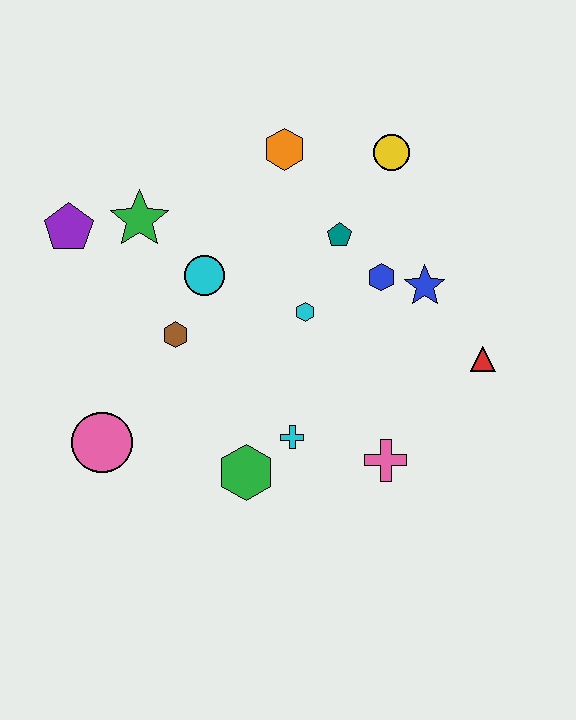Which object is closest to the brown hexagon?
The cyan circle is closest to the brown hexagon.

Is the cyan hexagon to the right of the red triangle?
No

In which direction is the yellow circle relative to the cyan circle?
The yellow circle is to the right of the cyan circle.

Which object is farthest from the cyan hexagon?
The purple pentagon is farthest from the cyan hexagon.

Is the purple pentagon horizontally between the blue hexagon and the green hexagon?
No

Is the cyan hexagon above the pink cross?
Yes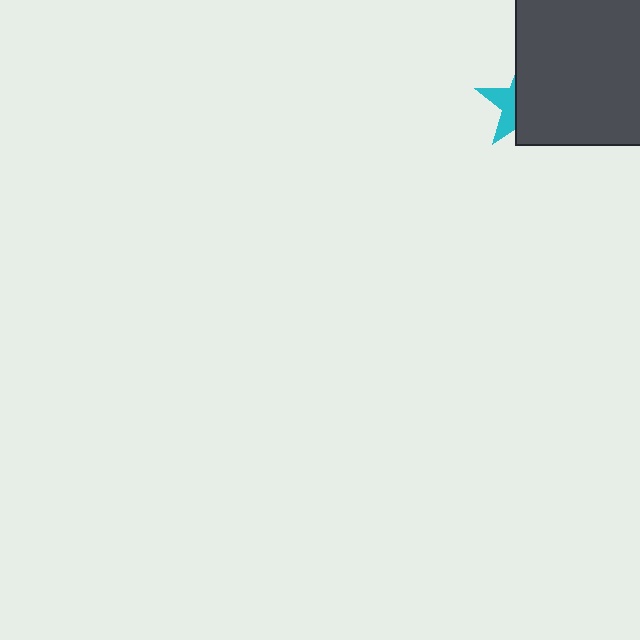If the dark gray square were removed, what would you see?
You would see the complete cyan star.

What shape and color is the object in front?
The object in front is a dark gray square.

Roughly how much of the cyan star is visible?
A small part of it is visible (roughly 37%).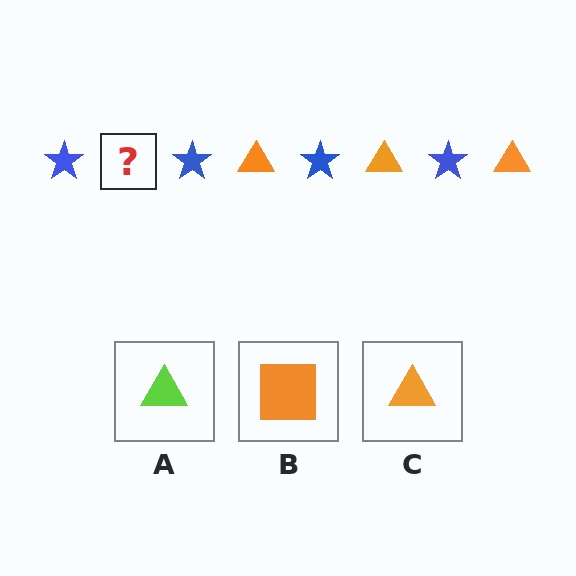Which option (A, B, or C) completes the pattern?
C.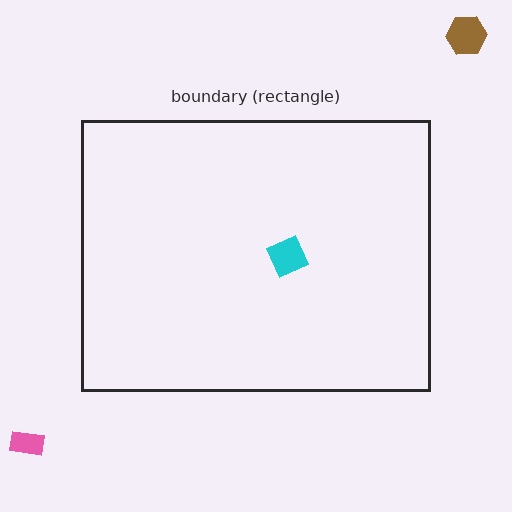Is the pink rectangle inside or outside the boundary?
Outside.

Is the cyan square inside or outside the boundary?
Inside.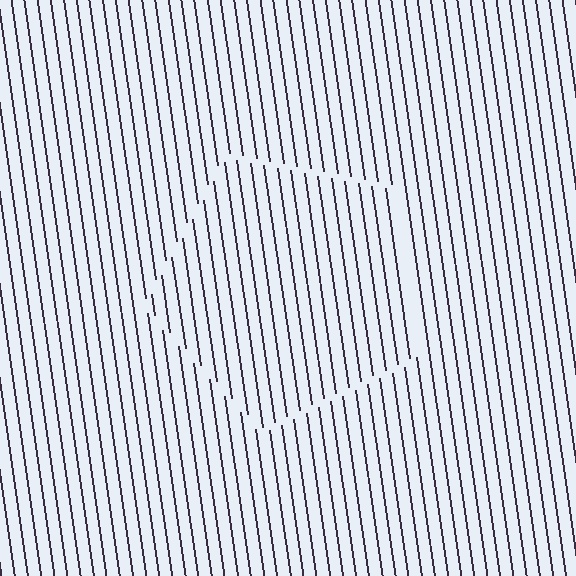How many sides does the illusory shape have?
5 sides — the line-ends trace a pentagon.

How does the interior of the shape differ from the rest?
The interior of the shape contains the same grating, shifted by half a period — the contour is defined by the phase discontinuity where line-ends from the inner and outer gratings abut.